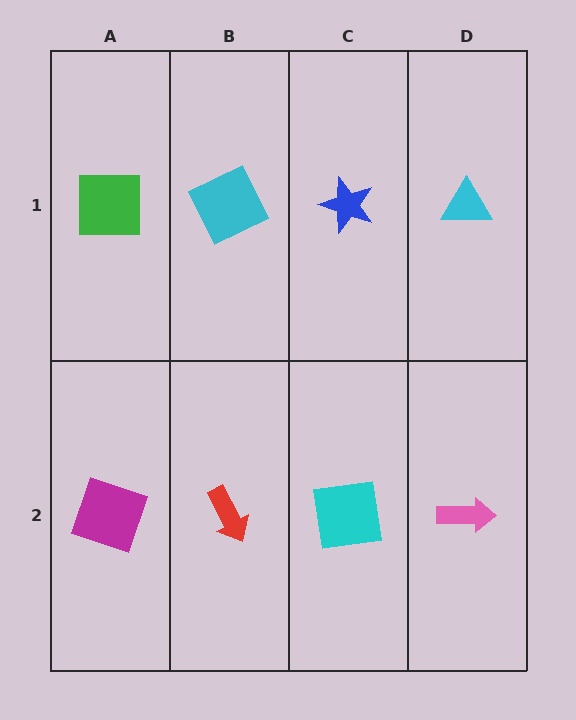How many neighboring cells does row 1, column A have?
2.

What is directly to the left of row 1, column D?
A blue star.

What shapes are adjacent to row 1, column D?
A pink arrow (row 2, column D), a blue star (row 1, column C).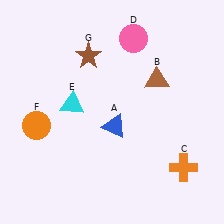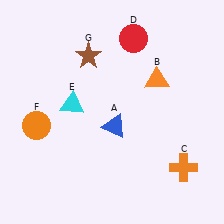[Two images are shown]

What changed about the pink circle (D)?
In Image 1, D is pink. In Image 2, it changed to red.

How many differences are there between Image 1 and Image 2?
There are 2 differences between the two images.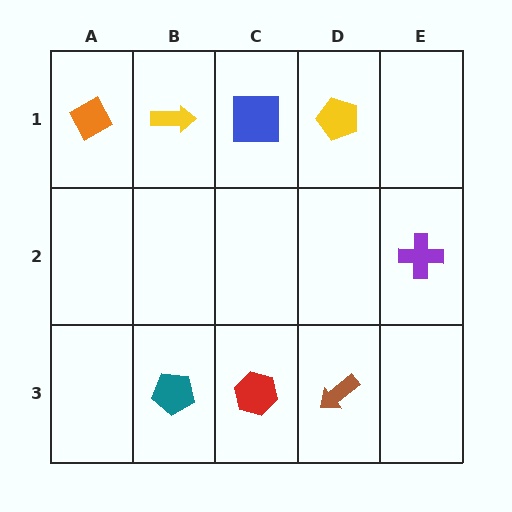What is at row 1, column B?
A yellow arrow.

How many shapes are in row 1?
4 shapes.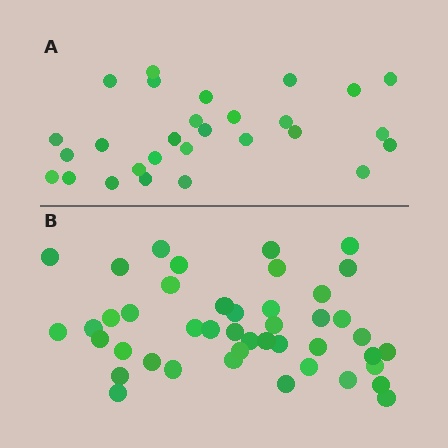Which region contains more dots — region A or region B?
Region B (the bottom region) has more dots.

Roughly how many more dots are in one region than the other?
Region B has approximately 15 more dots than region A.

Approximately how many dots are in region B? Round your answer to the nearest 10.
About 40 dots. (The exact count is 44, which rounds to 40.)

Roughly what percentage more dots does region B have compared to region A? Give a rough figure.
About 55% more.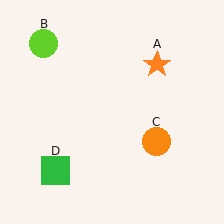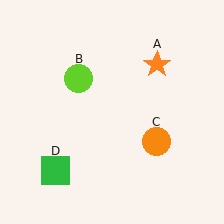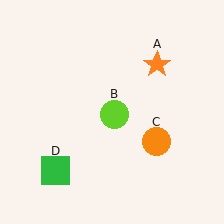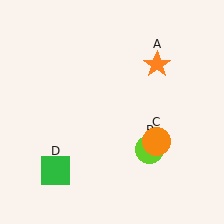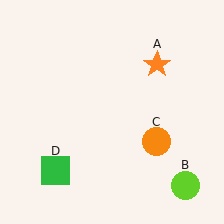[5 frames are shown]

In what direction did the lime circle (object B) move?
The lime circle (object B) moved down and to the right.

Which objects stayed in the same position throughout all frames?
Orange star (object A) and orange circle (object C) and green square (object D) remained stationary.